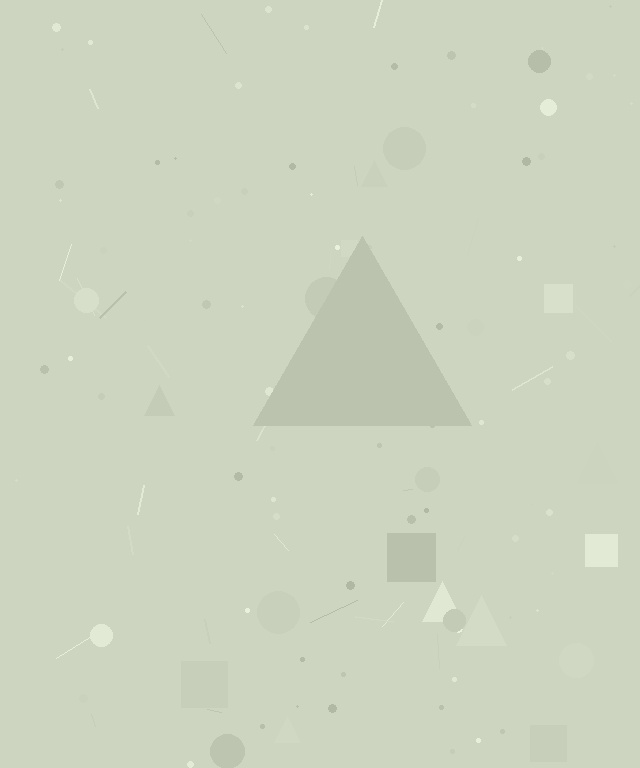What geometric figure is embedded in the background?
A triangle is embedded in the background.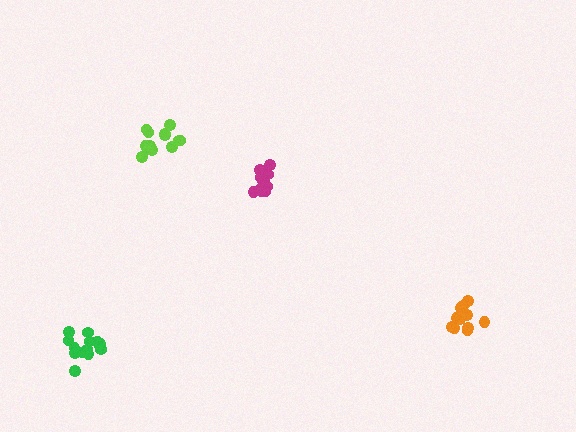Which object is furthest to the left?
The green cluster is leftmost.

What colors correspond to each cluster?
The clusters are colored: magenta, lime, orange, green.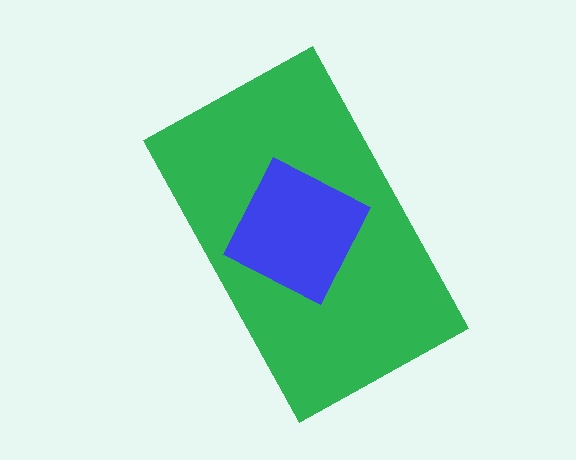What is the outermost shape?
The green rectangle.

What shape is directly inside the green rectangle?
The blue diamond.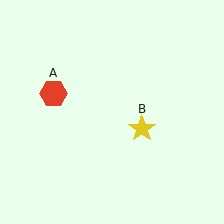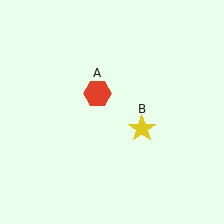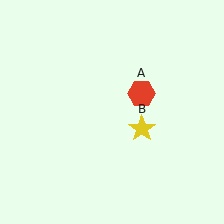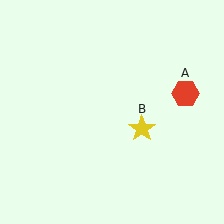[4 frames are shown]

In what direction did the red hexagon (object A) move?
The red hexagon (object A) moved right.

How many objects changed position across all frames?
1 object changed position: red hexagon (object A).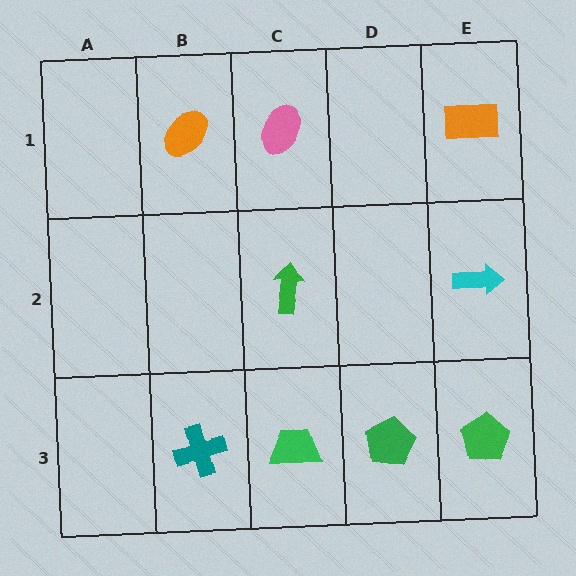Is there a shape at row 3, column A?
No, that cell is empty.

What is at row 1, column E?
An orange rectangle.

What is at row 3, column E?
A green pentagon.